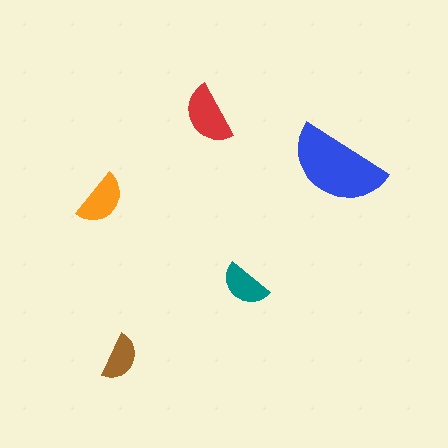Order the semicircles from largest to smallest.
the blue one, the red one, the orange one, the teal one, the brown one.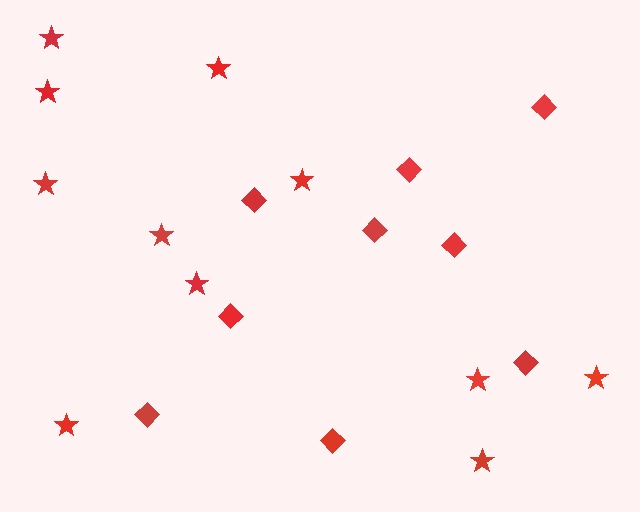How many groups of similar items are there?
There are 2 groups: one group of stars (11) and one group of diamonds (9).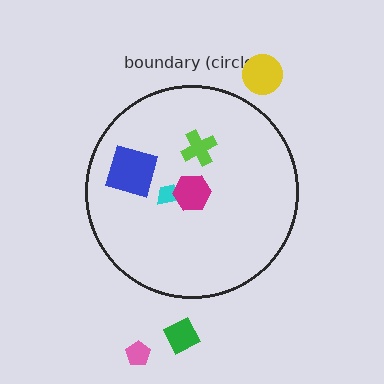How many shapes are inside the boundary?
4 inside, 3 outside.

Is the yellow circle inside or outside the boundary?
Outside.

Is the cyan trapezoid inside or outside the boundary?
Inside.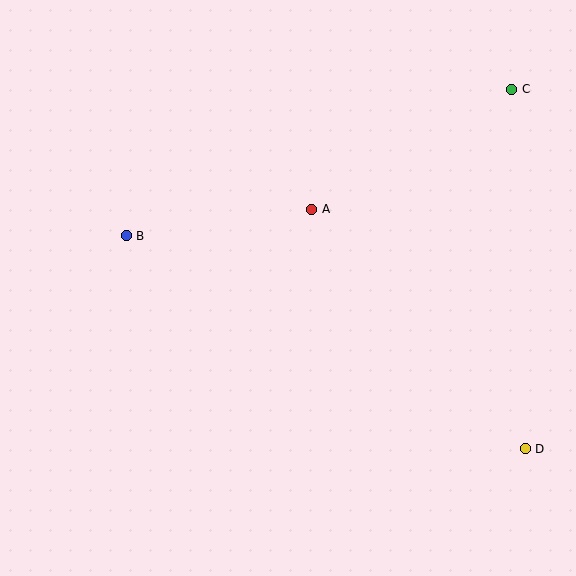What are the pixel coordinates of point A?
Point A is at (312, 209).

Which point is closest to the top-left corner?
Point B is closest to the top-left corner.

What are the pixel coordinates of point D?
Point D is at (525, 449).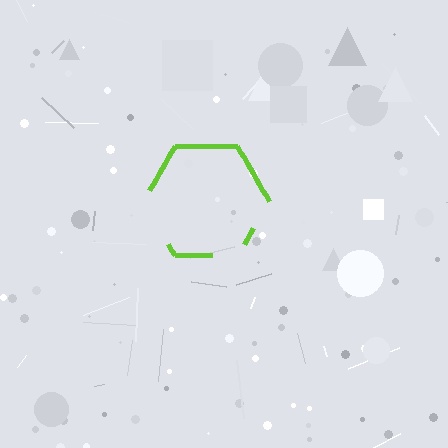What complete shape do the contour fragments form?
The contour fragments form a hexagon.